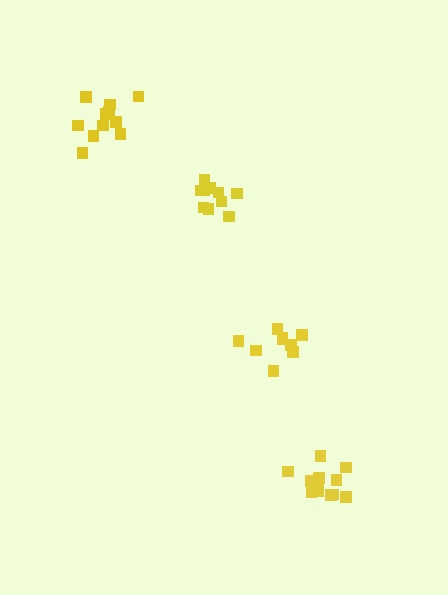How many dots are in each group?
Group 1: 10 dots, Group 2: 13 dots, Group 3: 11 dots, Group 4: 9 dots (43 total).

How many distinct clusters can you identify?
There are 4 distinct clusters.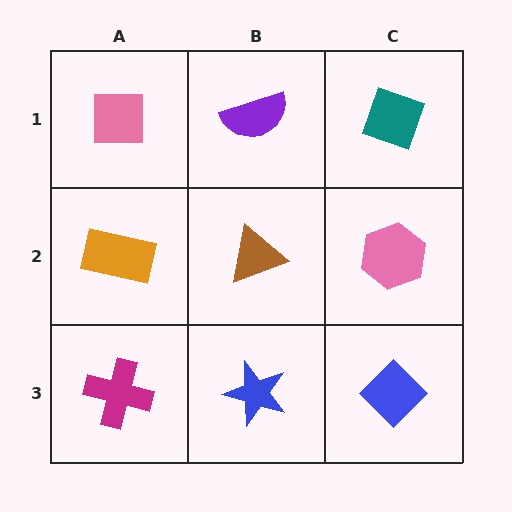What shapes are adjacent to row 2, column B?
A purple semicircle (row 1, column B), a blue star (row 3, column B), an orange rectangle (row 2, column A), a pink hexagon (row 2, column C).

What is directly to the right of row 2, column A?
A brown triangle.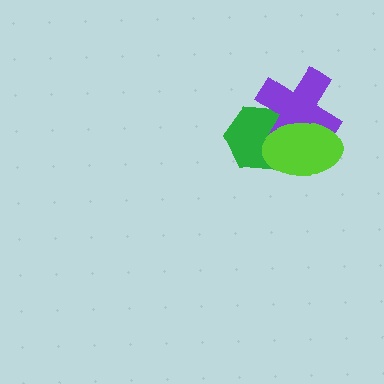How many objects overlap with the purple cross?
2 objects overlap with the purple cross.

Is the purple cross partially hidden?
Yes, it is partially covered by another shape.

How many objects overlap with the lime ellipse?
2 objects overlap with the lime ellipse.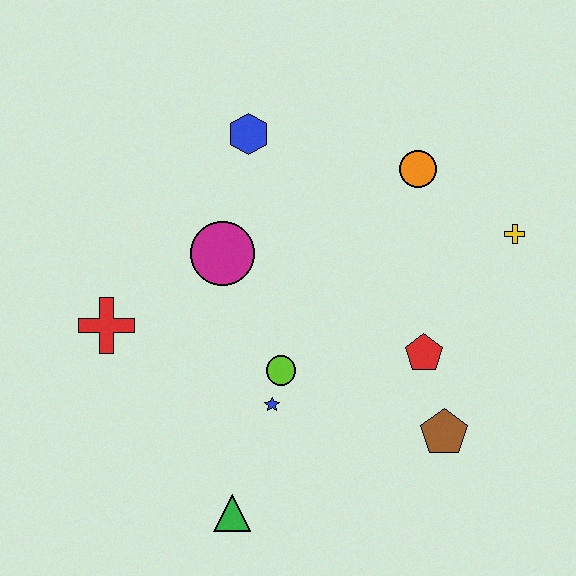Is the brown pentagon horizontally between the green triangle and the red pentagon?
No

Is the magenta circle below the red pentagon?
No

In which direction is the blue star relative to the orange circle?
The blue star is below the orange circle.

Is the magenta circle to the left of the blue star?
Yes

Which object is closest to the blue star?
The lime circle is closest to the blue star.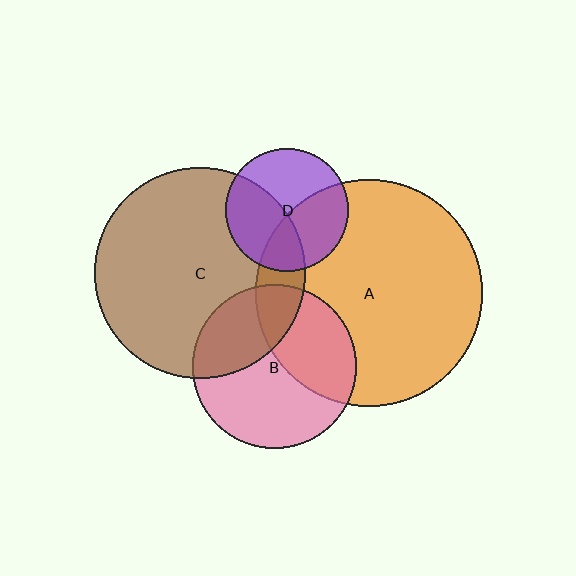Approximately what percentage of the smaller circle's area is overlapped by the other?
Approximately 40%.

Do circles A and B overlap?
Yes.